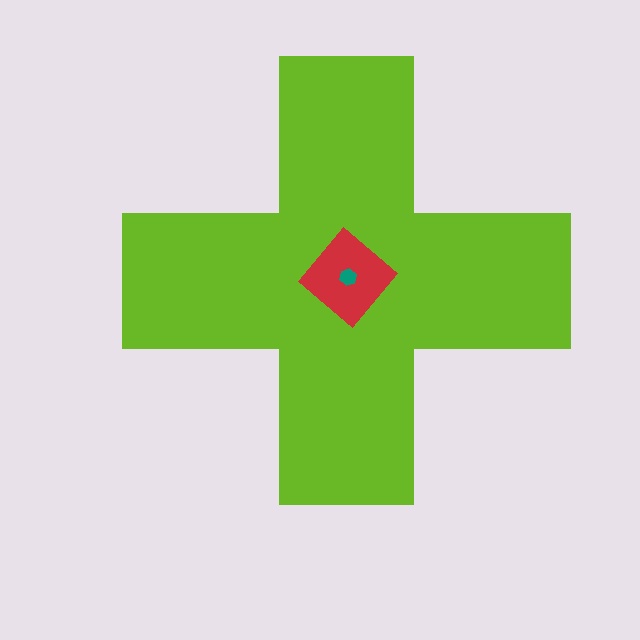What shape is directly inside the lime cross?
The red diamond.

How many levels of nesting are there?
3.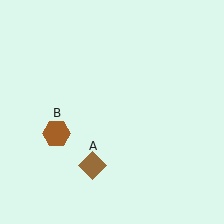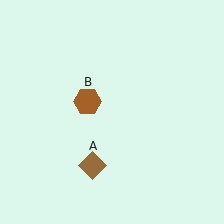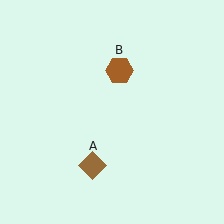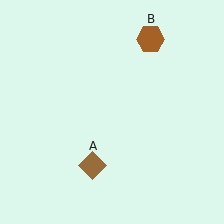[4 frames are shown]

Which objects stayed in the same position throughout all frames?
Brown diamond (object A) remained stationary.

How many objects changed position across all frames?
1 object changed position: brown hexagon (object B).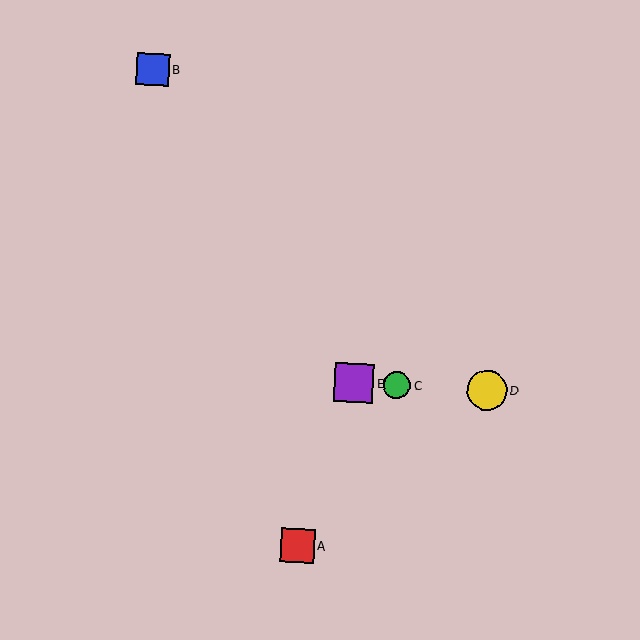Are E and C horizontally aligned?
Yes, both are at y≈383.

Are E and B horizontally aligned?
No, E is at y≈383 and B is at y≈69.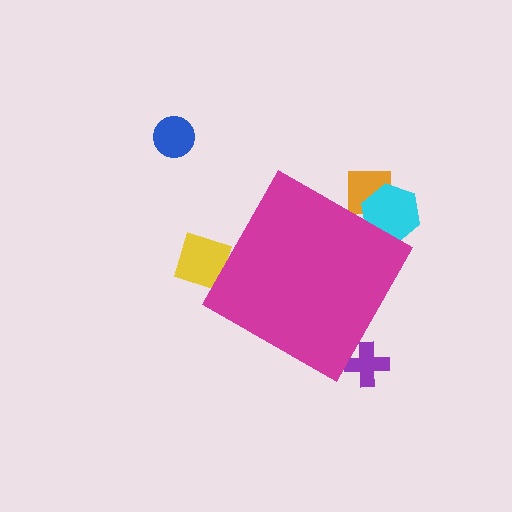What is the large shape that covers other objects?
A magenta diamond.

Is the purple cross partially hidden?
Yes, the purple cross is partially hidden behind the magenta diamond.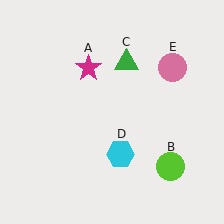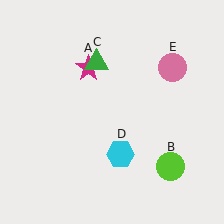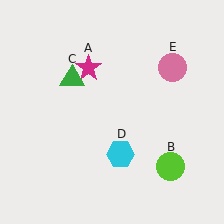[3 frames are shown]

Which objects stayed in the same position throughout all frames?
Magenta star (object A) and lime circle (object B) and cyan hexagon (object D) and pink circle (object E) remained stationary.